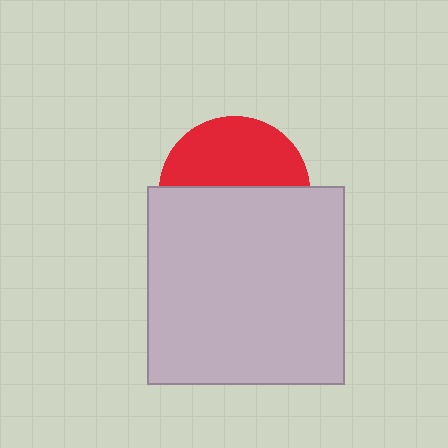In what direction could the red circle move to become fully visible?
The red circle could move up. That would shift it out from behind the light gray square entirely.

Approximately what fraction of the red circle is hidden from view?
Roughly 55% of the red circle is hidden behind the light gray square.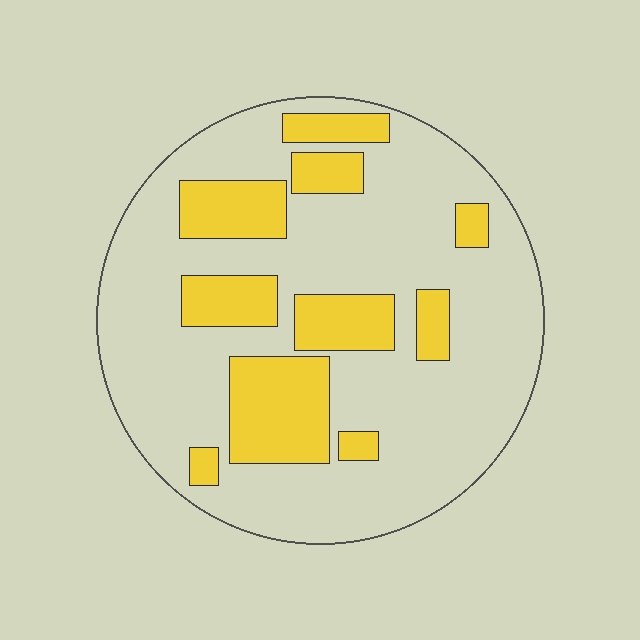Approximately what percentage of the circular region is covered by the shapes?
Approximately 25%.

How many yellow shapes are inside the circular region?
10.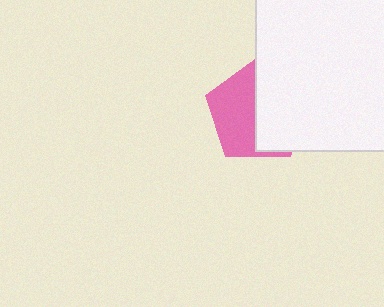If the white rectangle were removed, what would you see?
You would see the complete pink pentagon.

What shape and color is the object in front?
The object in front is a white rectangle.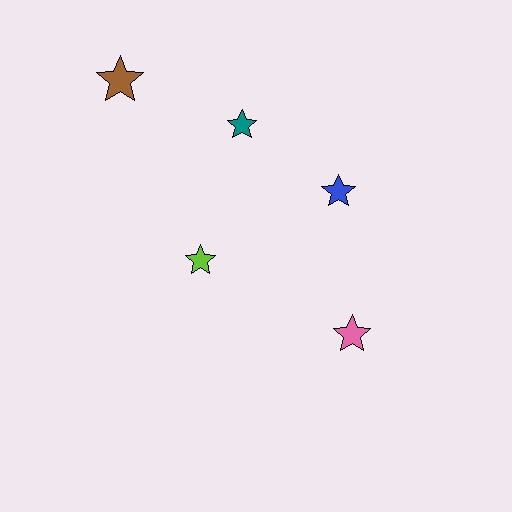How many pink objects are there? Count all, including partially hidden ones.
There is 1 pink object.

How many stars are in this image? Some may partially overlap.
There are 5 stars.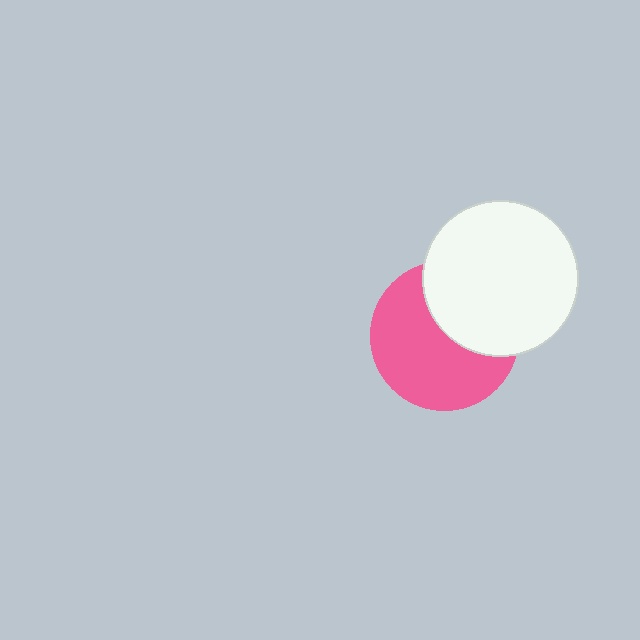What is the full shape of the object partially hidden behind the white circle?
The partially hidden object is a pink circle.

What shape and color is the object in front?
The object in front is a white circle.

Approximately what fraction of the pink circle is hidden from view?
Roughly 38% of the pink circle is hidden behind the white circle.